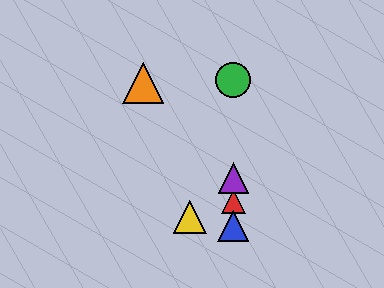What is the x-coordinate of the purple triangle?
The purple triangle is at x≈233.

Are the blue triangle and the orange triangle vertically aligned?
No, the blue triangle is at x≈233 and the orange triangle is at x≈143.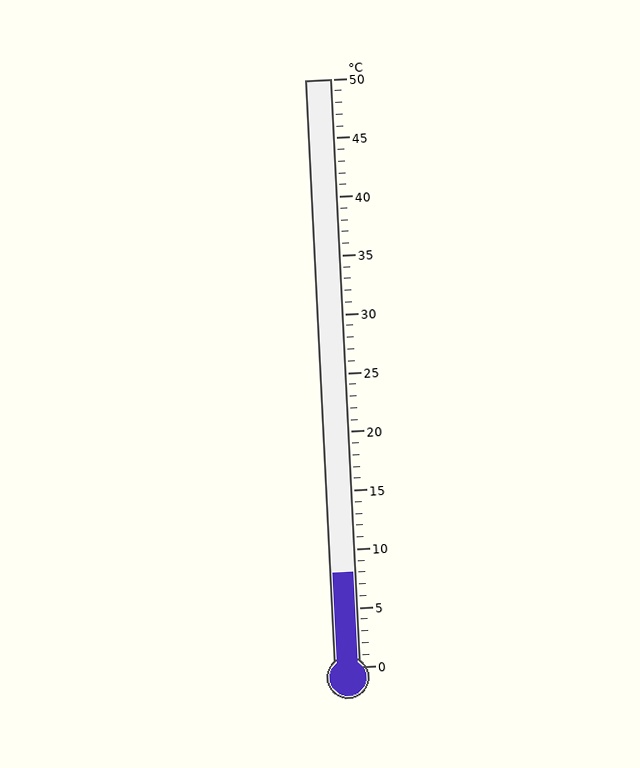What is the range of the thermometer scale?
The thermometer scale ranges from 0°C to 50°C.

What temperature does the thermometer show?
The thermometer shows approximately 8°C.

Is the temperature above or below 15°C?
The temperature is below 15°C.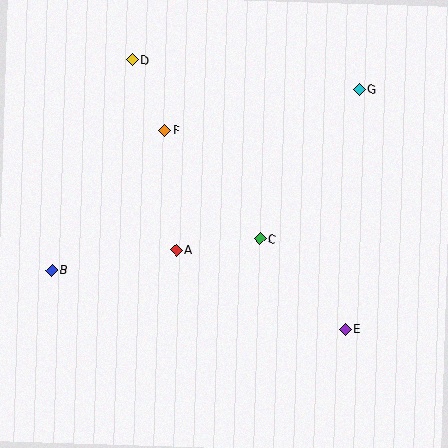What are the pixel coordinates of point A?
Point A is at (176, 250).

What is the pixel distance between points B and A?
The distance between B and A is 126 pixels.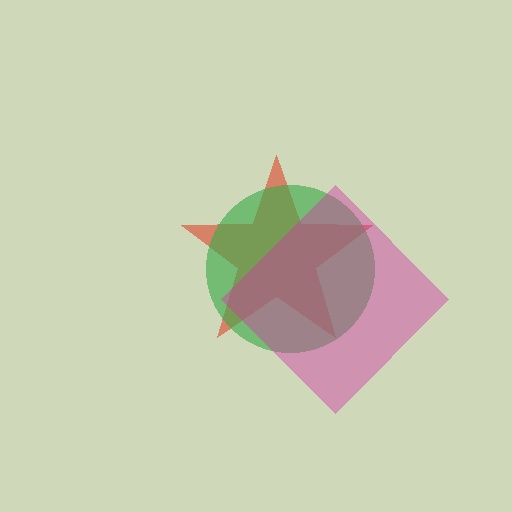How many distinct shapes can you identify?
There are 3 distinct shapes: a red star, a green circle, a magenta diamond.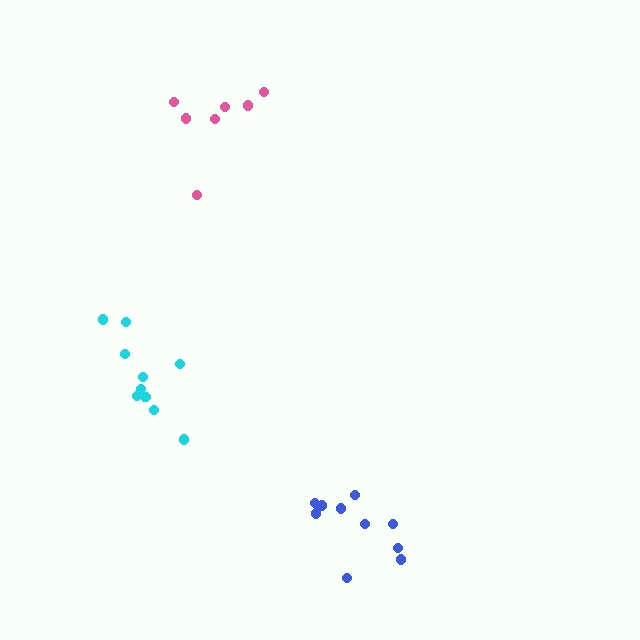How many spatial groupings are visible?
There are 3 spatial groupings.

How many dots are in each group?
Group 1: 7 dots, Group 2: 10 dots, Group 3: 10 dots (27 total).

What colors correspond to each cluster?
The clusters are colored: pink, cyan, blue.